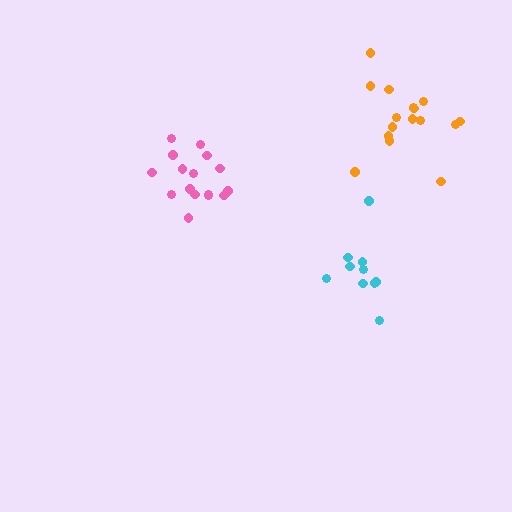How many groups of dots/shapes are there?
There are 3 groups.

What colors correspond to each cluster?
The clusters are colored: cyan, orange, pink.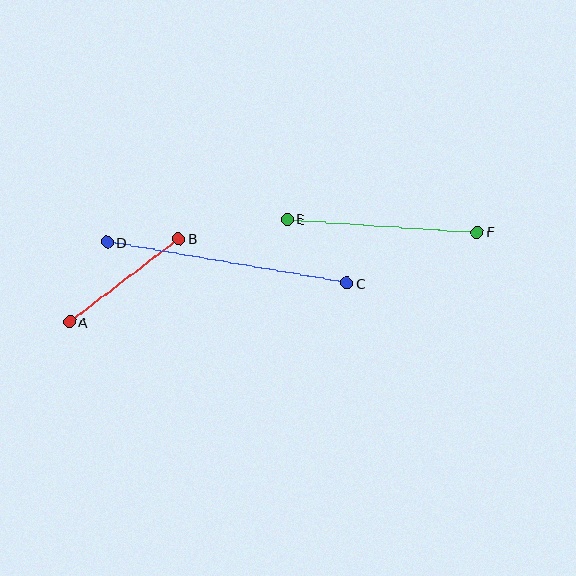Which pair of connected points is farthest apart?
Points C and D are farthest apart.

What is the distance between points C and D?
The distance is approximately 243 pixels.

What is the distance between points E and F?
The distance is approximately 191 pixels.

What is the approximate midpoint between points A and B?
The midpoint is at approximately (124, 280) pixels.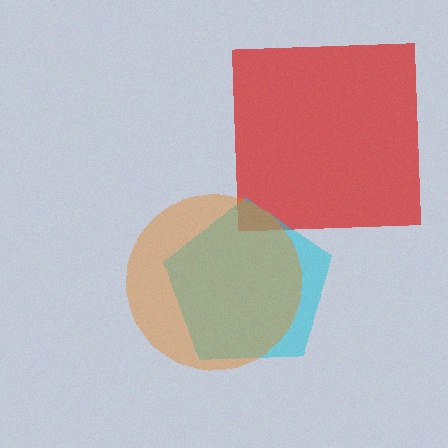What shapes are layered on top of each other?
The layered shapes are: a red square, a cyan pentagon, an orange circle.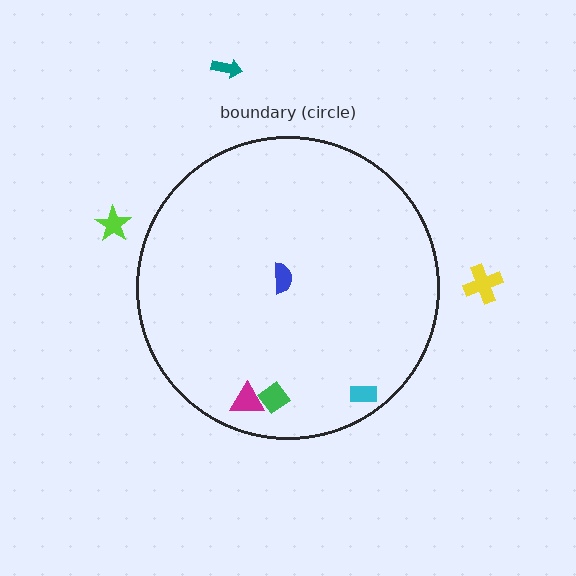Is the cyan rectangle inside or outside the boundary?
Inside.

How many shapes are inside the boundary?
4 inside, 3 outside.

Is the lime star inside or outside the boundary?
Outside.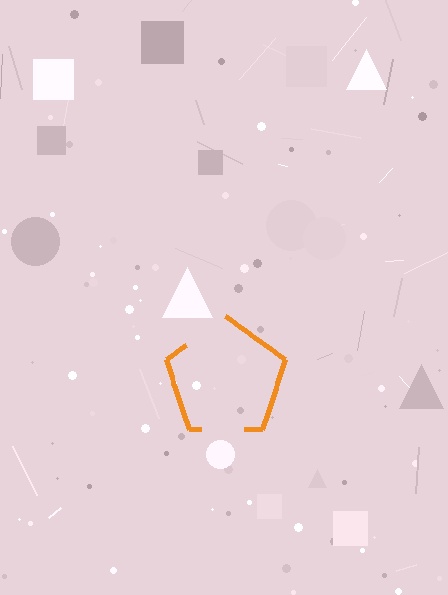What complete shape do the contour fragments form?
The contour fragments form a pentagon.